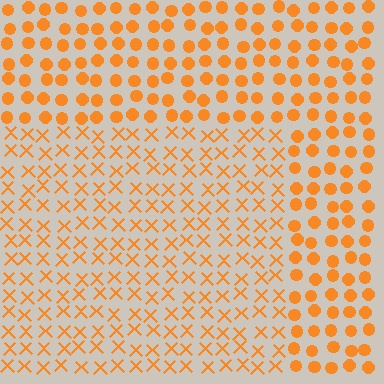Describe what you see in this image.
The image is filled with small orange elements arranged in a uniform grid. A rectangle-shaped region contains X marks, while the surrounding area contains circles. The boundary is defined purely by the change in element shape.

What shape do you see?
I see a rectangle.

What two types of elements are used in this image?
The image uses X marks inside the rectangle region and circles outside it.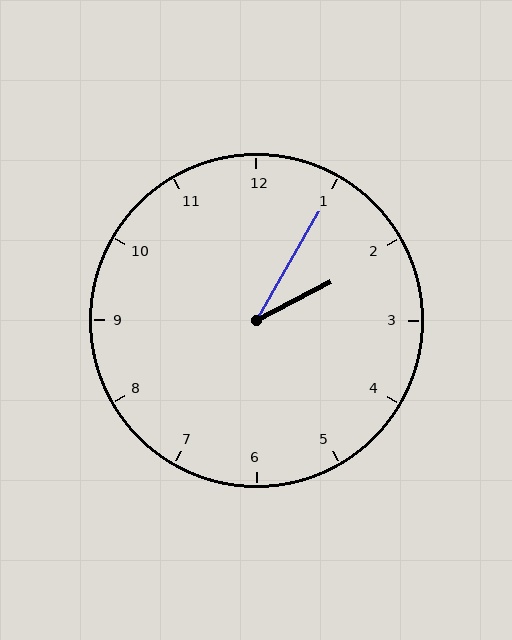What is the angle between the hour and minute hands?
Approximately 32 degrees.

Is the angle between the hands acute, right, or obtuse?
It is acute.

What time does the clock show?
2:05.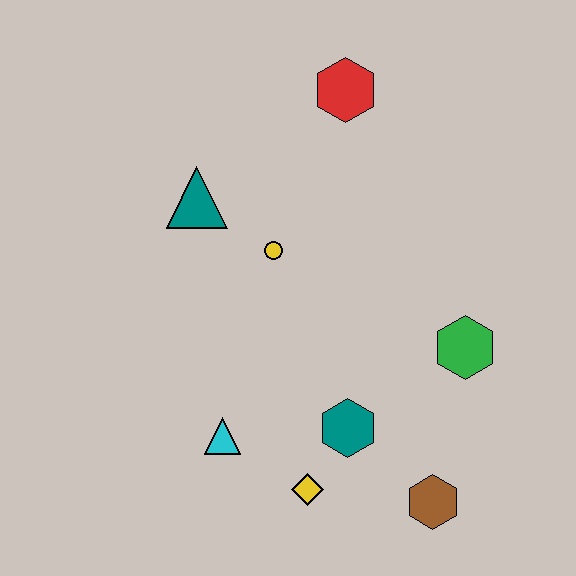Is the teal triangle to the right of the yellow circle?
No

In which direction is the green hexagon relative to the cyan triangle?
The green hexagon is to the right of the cyan triangle.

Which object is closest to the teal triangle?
The yellow circle is closest to the teal triangle.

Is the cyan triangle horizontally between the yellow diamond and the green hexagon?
No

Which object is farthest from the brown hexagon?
The red hexagon is farthest from the brown hexagon.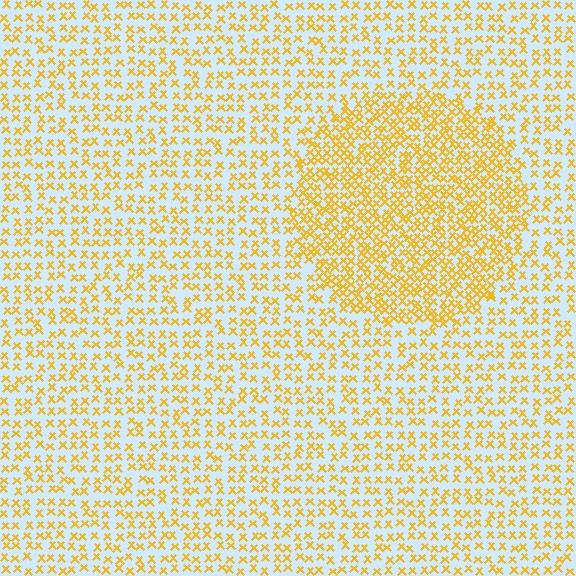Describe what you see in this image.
The image contains small yellow elements arranged at two different densities. A circle-shaped region is visible where the elements are more densely packed than the surrounding area.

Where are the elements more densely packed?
The elements are more densely packed inside the circle boundary.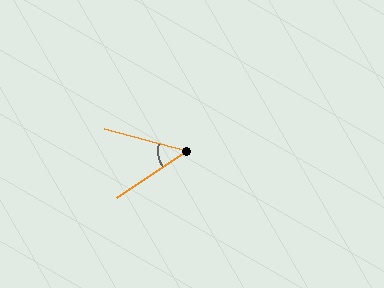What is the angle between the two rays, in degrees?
Approximately 49 degrees.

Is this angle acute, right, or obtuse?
It is acute.